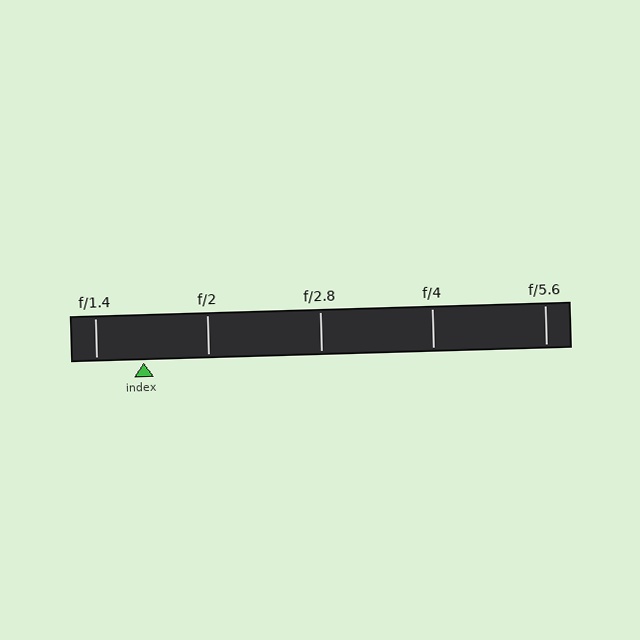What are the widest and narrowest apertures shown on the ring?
The widest aperture shown is f/1.4 and the narrowest is f/5.6.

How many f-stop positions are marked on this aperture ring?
There are 5 f-stop positions marked.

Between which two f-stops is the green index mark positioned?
The index mark is between f/1.4 and f/2.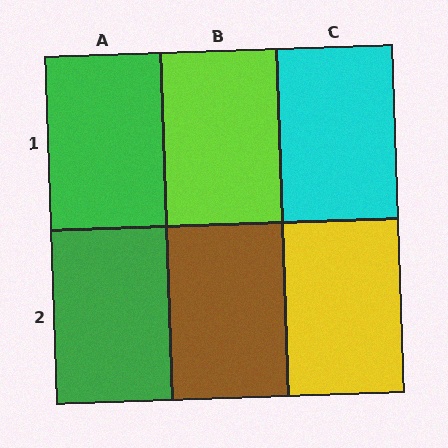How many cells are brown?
1 cell is brown.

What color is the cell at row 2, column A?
Green.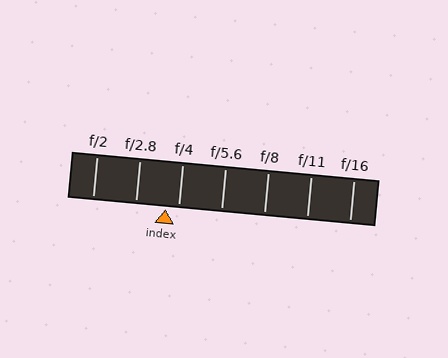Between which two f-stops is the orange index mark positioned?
The index mark is between f/2.8 and f/4.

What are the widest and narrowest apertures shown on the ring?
The widest aperture shown is f/2 and the narrowest is f/16.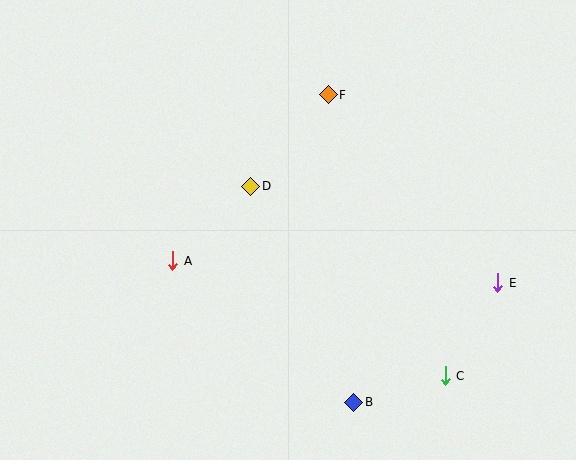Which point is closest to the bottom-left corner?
Point A is closest to the bottom-left corner.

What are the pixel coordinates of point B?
Point B is at (354, 402).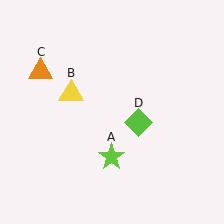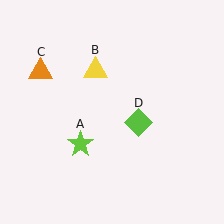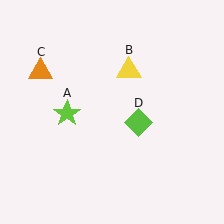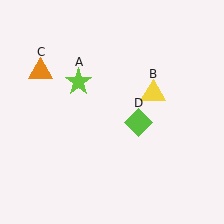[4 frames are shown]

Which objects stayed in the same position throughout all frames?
Orange triangle (object C) and lime diamond (object D) remained stationary.